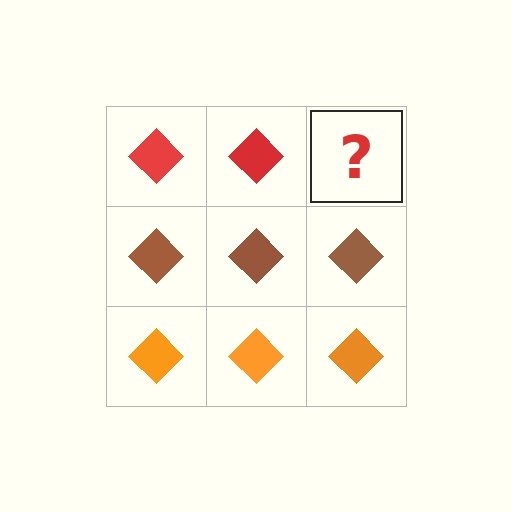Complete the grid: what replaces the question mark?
The question mark should be replaced with a red diamond.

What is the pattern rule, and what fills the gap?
The rule is that each row has a consistent color. The gap should be filled with a red diamond.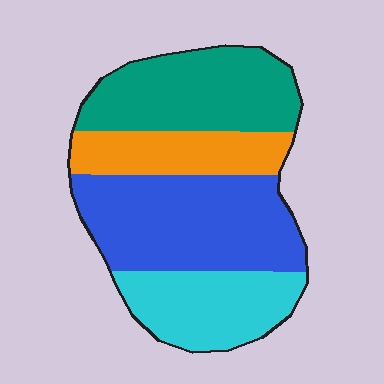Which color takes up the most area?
Blue, at roughly 35%.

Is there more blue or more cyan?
Blue.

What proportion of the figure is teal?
Teal covers 28% of the figure.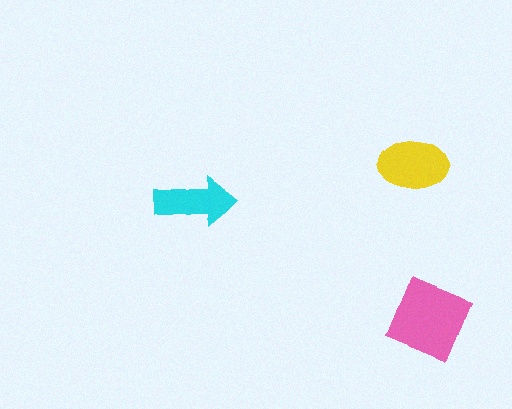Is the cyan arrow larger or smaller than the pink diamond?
Smaller.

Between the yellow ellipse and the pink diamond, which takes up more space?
The pink diamond.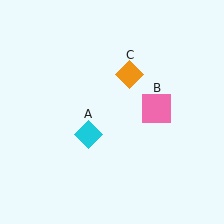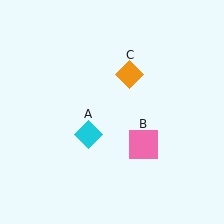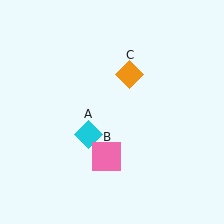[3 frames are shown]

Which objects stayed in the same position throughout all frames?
Cyan diamond (object A) and orange diamond (object C) remained stationary.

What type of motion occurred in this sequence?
The pink square (object B) rotated clockwise around the center of the scene.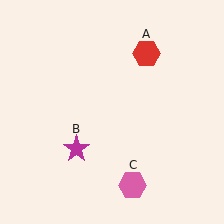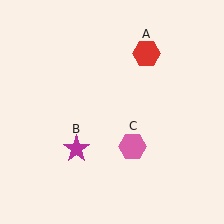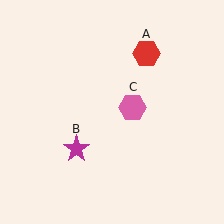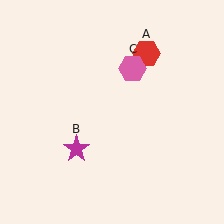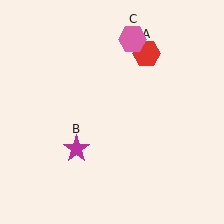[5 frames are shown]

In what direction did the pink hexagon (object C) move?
The pink hexagon (object C) moved up.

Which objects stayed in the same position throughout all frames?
Red hexagon (object A) and magenta star (object B) remained stationary.